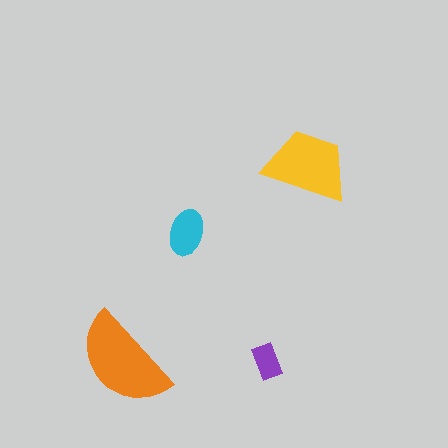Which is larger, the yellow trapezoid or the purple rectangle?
The yellow trapezoid.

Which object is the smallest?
The purple rectangle.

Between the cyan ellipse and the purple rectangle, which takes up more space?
The cyan ellipse.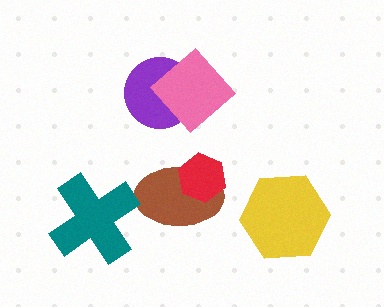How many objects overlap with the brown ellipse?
1 object overlaps with the brown ellipse.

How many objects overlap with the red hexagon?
1 object overlaps with the red hexagon.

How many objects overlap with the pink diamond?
1 object overlaps with the pink diamond.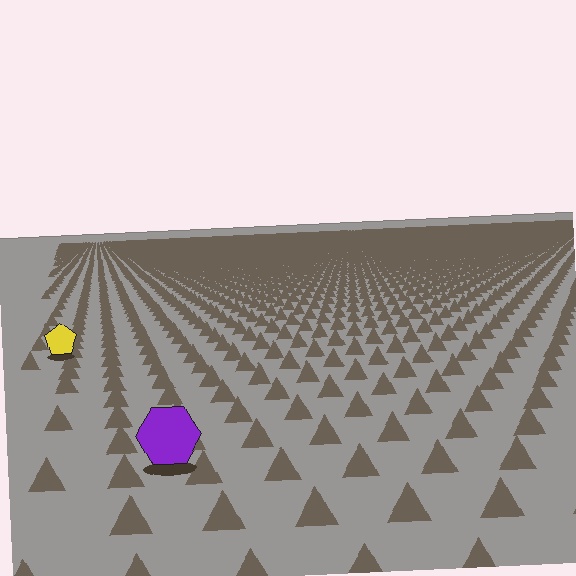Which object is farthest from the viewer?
The yellow pentagon is farthest from the viewer. It appears smaller and the ground texture around it is denser.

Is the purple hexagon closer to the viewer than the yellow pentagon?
Yes. The purple hexagon is closer — you can tell from the texture gradient: the ground texture is coarser near it.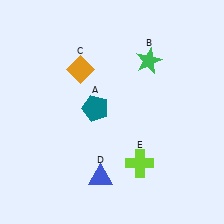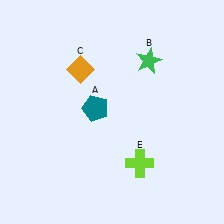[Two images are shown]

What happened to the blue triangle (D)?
The blue triangle (D) was removed in Image 2. It was in the bottom-left area of Image 1.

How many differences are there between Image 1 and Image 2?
There is 1 difference between the two images.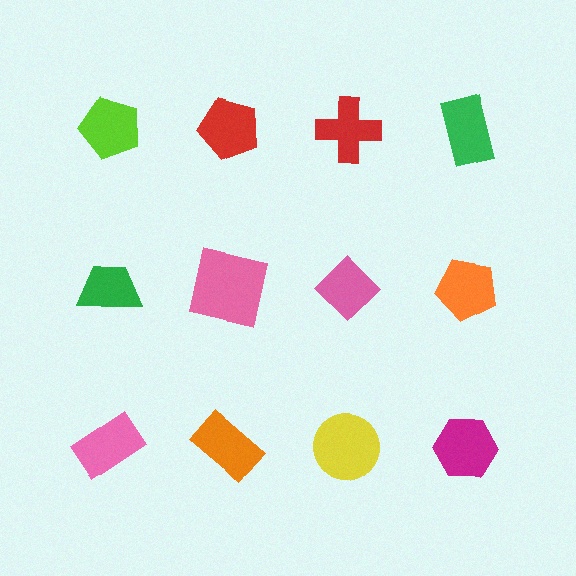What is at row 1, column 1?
A lime pentagon.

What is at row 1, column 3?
A red cross.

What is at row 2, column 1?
A green trapezoid.